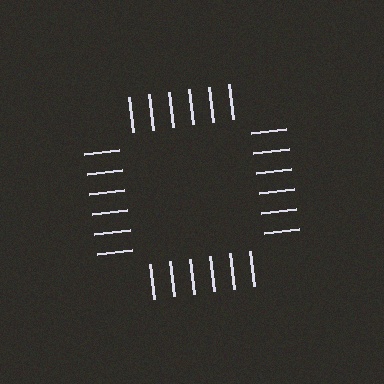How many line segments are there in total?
24 — 6 along each of the 4 edges.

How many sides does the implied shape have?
4 sides — the line-ends trace a square.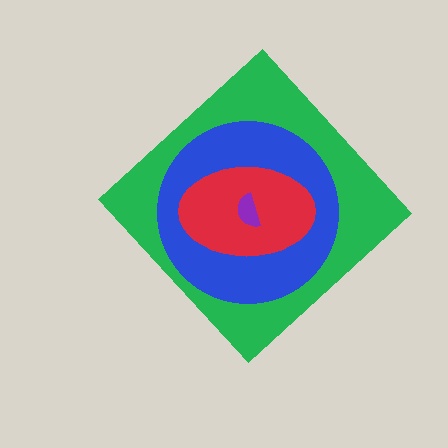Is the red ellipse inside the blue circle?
Yes.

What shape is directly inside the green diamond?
The blue circle.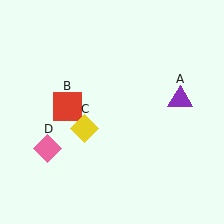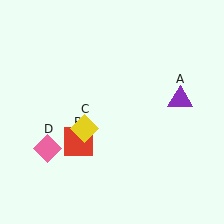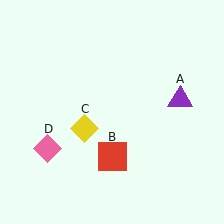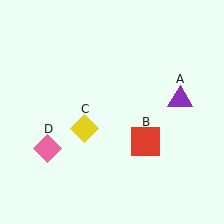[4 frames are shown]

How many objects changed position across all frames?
1 object changed position: red square (object B).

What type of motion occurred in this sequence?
The red square (object B) rotated counterclockwise around the center of the scene.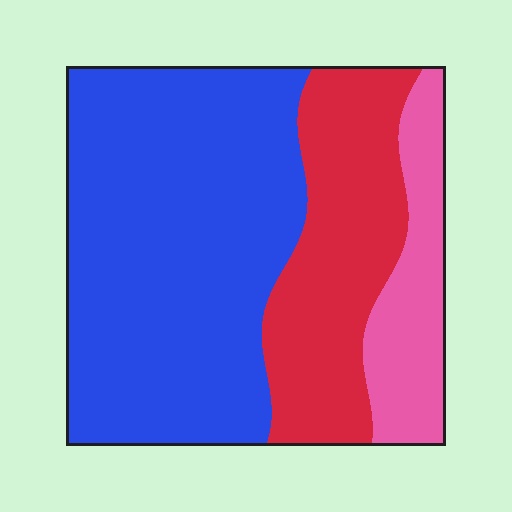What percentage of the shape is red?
Red covers roughly 25% of the shape.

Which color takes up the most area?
Blue, at roughly 60%.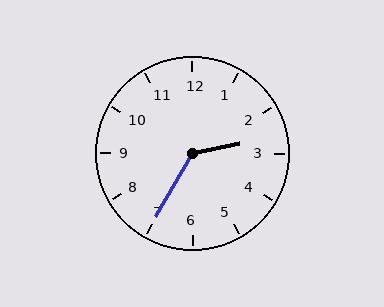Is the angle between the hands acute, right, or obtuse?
It is obtuse.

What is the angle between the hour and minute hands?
Approximately 132 degrees.